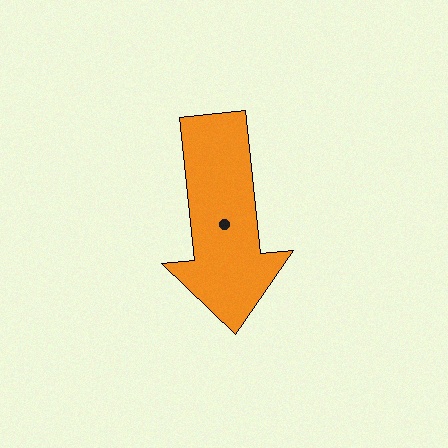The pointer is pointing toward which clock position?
Roughly 6 o'clock.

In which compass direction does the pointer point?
South.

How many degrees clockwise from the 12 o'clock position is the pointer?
Approximately 174 degrees.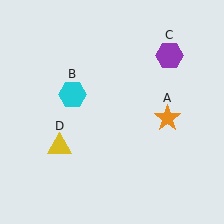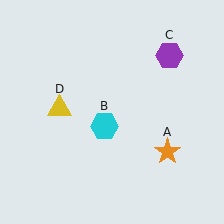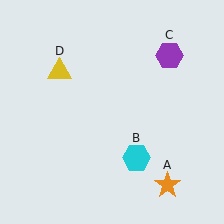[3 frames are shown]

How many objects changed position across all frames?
3 objects changed position: orange star (object A), cyan hexagon (object B), yellow triangle (object D).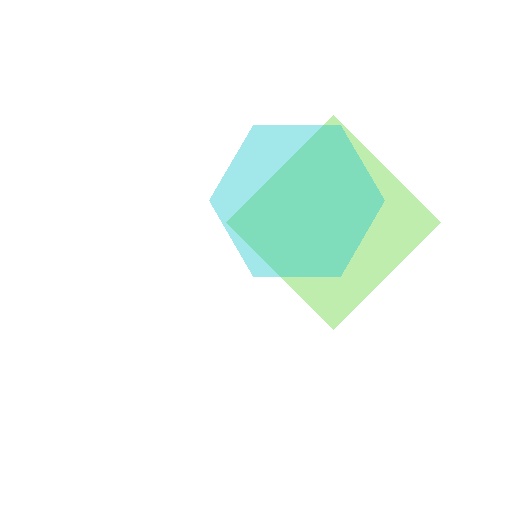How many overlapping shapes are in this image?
There are 2 overlapping shapes in the image.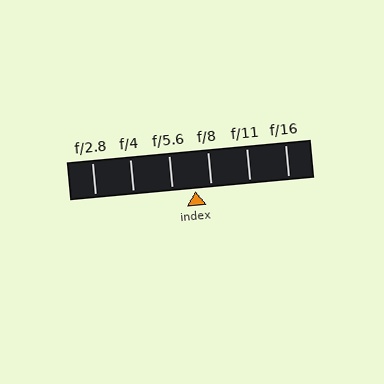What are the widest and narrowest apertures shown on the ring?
The widest aperture shown is f/2.8 and the narrowest is f/16.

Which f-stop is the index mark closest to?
The index mark is closest to f/8.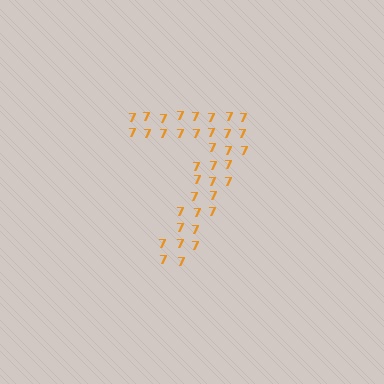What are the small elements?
The small elements are digit 7's.